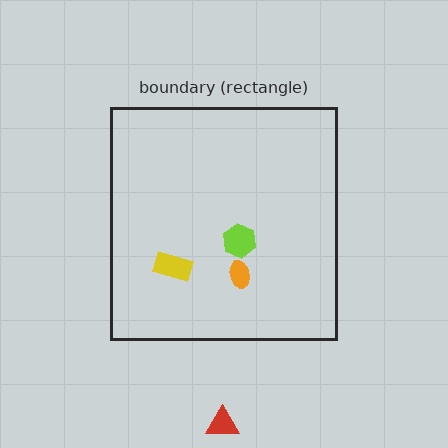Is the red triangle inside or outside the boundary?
Outside.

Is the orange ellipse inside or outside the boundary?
Inside.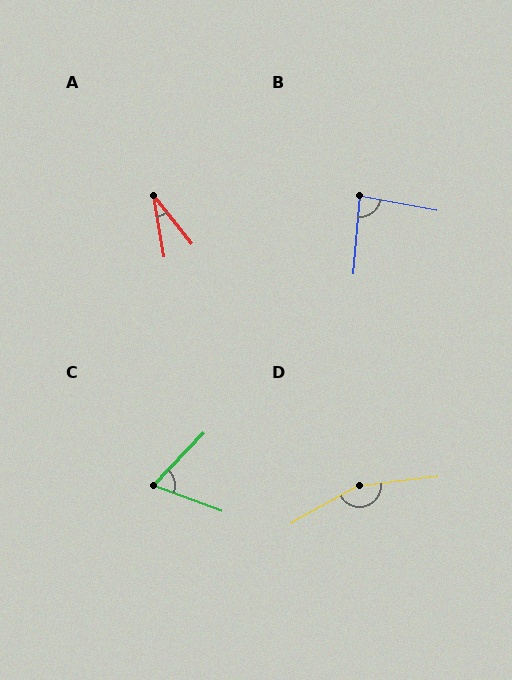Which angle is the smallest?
A, at approximately 29 degrees.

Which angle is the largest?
D, at approximately 157 degrees.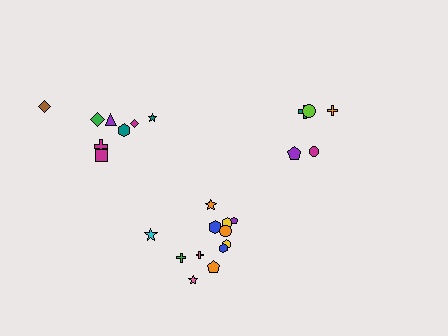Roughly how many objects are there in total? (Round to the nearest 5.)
Roughly 25 objects in total.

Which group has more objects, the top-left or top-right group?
The top-left group.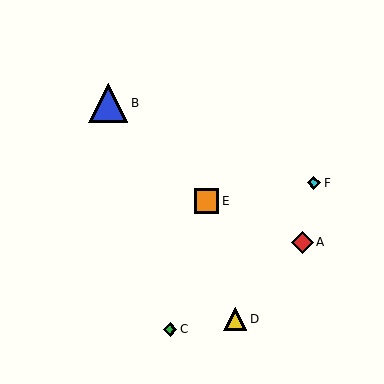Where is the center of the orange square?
The center of the orange square is at (206, 201).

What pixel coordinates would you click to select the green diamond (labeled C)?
Click at (170, 329) to select the green diamond C.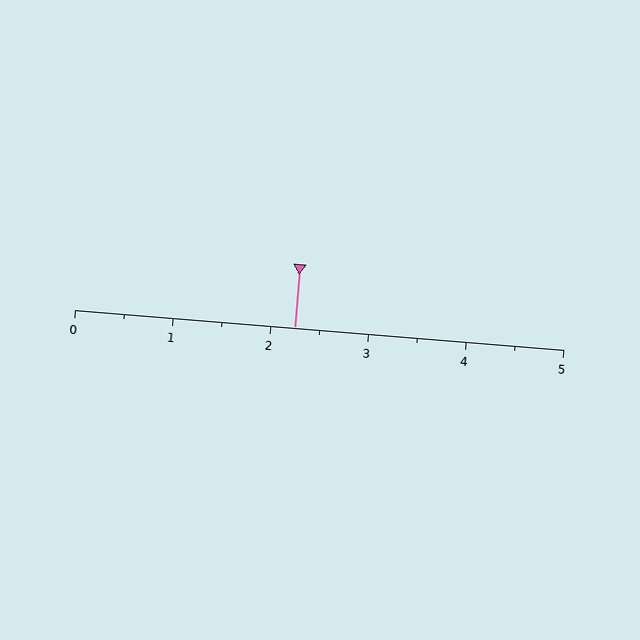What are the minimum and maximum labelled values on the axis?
The axis runs from 0 to 5.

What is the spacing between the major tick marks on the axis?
The major ticks are spaced 1 apart.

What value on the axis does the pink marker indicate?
The marker indicates approximately 2.2.